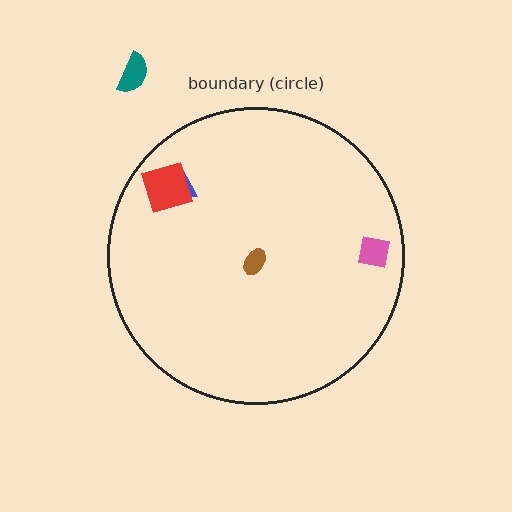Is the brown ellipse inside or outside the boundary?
Inside.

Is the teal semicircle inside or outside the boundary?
Outside.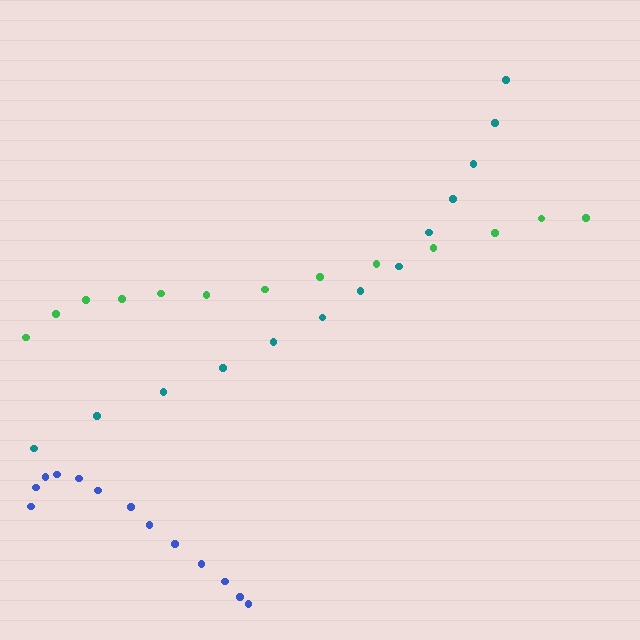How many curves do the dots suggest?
There are 3 distinct paths.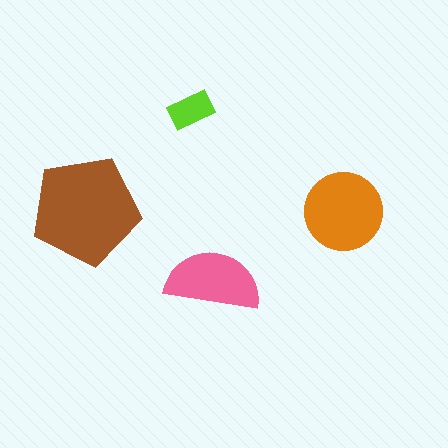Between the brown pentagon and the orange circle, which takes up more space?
The brown pentagon.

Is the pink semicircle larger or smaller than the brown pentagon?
Smaller.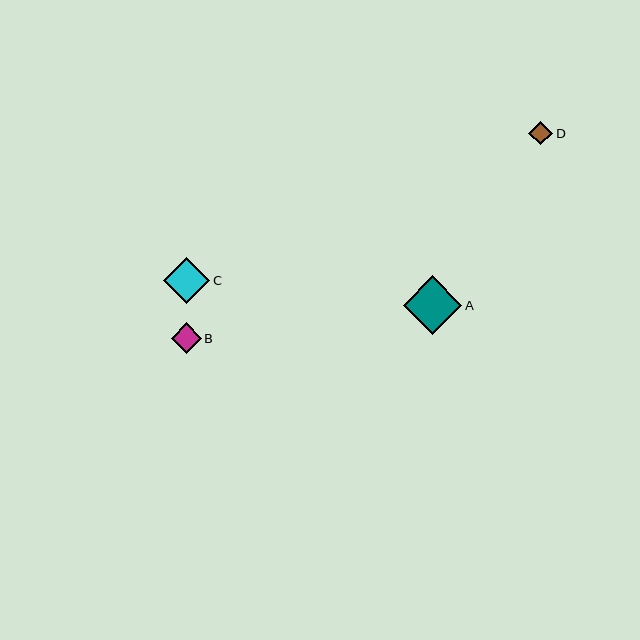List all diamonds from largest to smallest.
From largest to smallest: A, C, B, D.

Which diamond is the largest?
Diamond A is the largest with a size of approximately 58 pixels.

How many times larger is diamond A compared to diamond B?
Diamond A is approximately 1.9 times the size of diamond B.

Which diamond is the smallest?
Diamond D is the smallest with a size of approximately 24 pixels.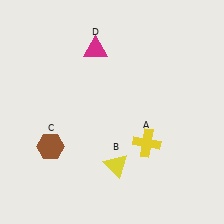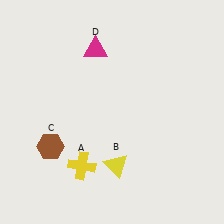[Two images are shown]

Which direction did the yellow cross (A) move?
The yellow cross (A) moved left.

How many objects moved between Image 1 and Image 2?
1 object moved between the two images.